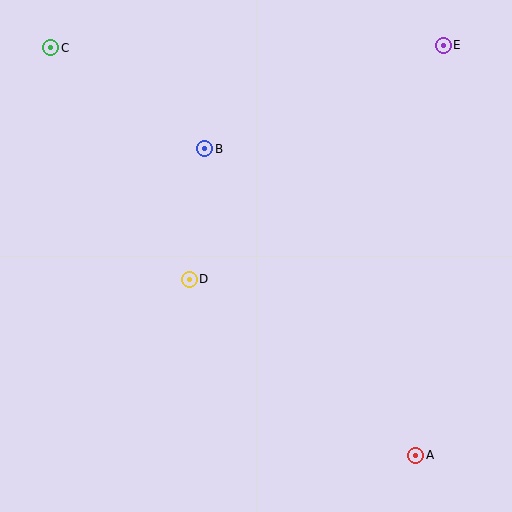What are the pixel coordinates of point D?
Point D is at (189, 279).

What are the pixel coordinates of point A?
Point A is at (416, 455).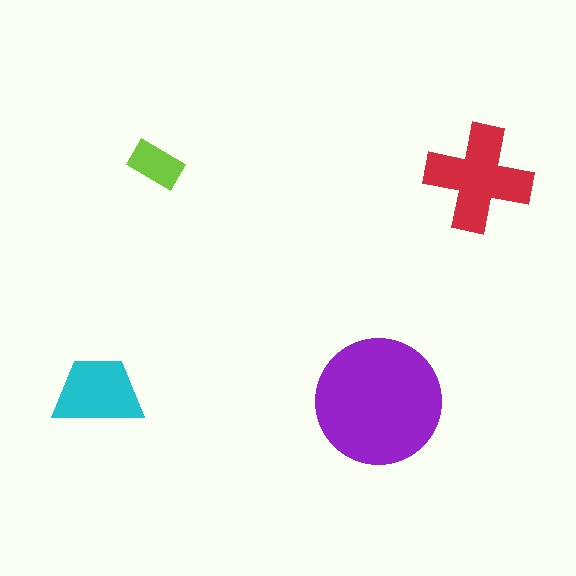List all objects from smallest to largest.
The lime rectangle, the cyan trapezoid, the red cross, the purple circle.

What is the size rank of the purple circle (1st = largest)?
1st.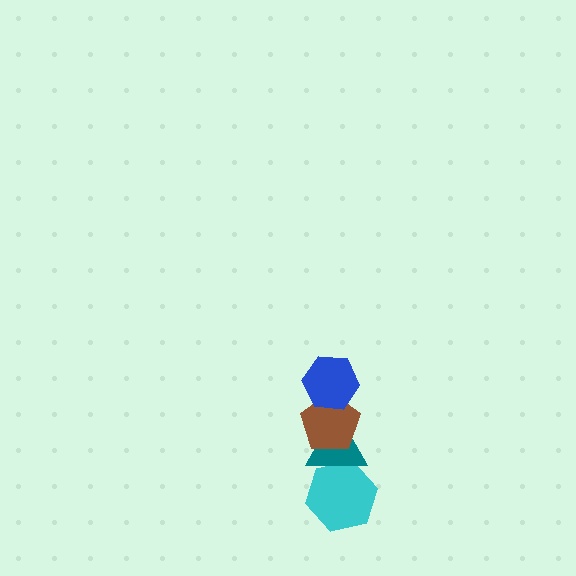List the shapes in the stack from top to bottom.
From top to bottom: the blue hexagon, the brown pentagon, the teal triangle, the cyan hexagon.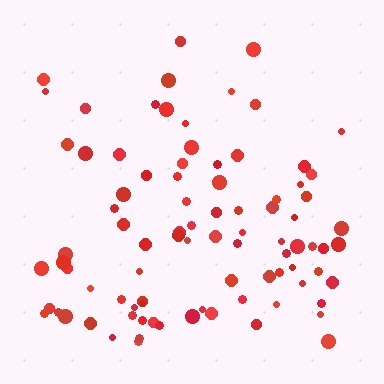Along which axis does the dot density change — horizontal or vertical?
Vertical.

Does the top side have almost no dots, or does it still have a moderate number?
Still a moderate number, just noticeably fewer than the bottom.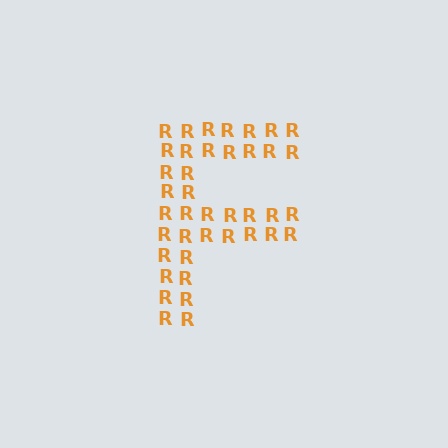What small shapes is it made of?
It is made of small letter R's.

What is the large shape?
The large shape is the letter F.